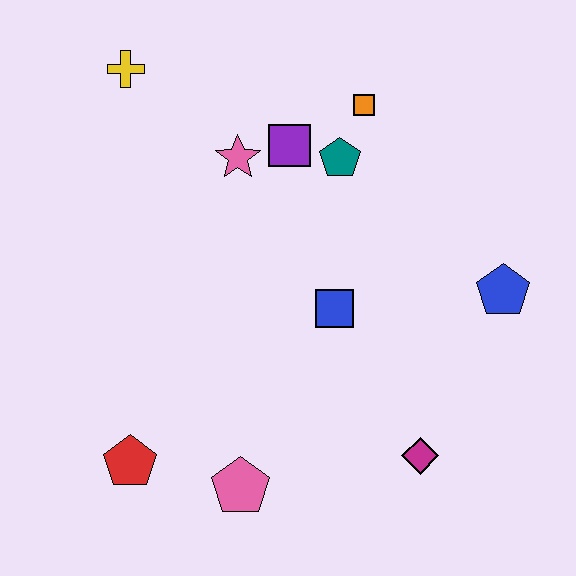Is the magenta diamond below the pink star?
Yes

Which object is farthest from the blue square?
The yellow cross is farthest from the blue square.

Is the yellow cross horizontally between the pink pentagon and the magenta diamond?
No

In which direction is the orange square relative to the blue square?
The orange square is above the blue square.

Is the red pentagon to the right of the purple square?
No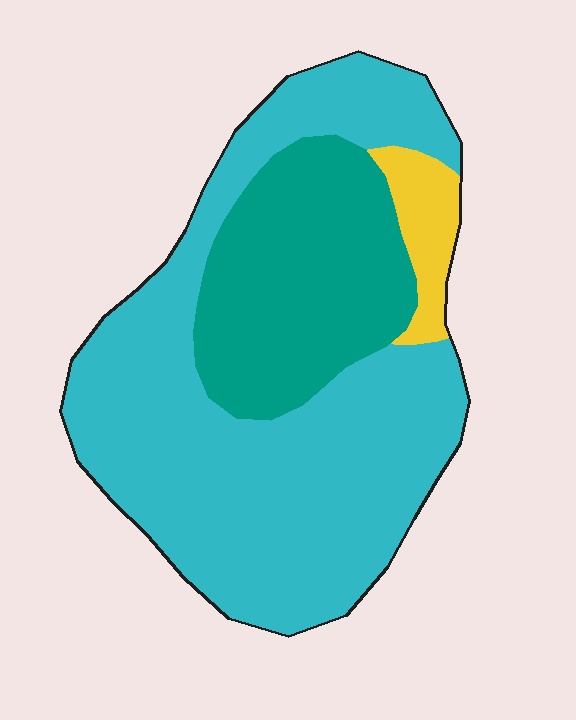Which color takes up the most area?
Cyan, at roughly 65%.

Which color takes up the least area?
Yellow, at roughly 5%.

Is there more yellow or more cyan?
Cyan.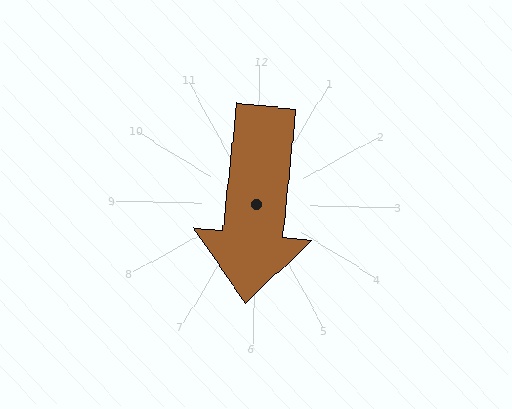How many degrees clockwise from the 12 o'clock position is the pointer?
Approximately 185 degrees.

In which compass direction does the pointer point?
South.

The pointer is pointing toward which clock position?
Roughly 6 o'clock.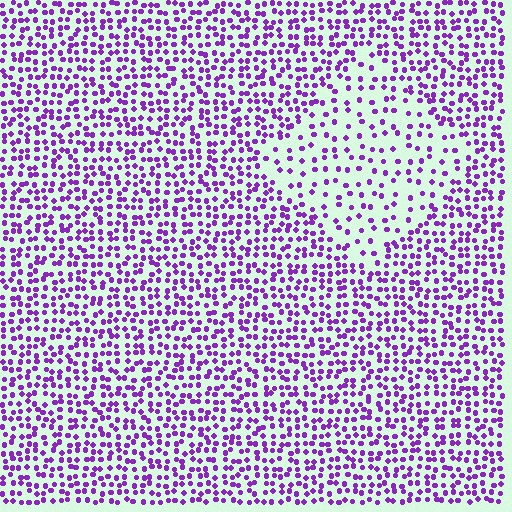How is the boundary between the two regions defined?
The boundary is defined by a change in element density (approximately 2.1x ratio). All elements are the same color, size, and shape.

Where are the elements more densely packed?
The elements are more densely packed outside the diamond boundary.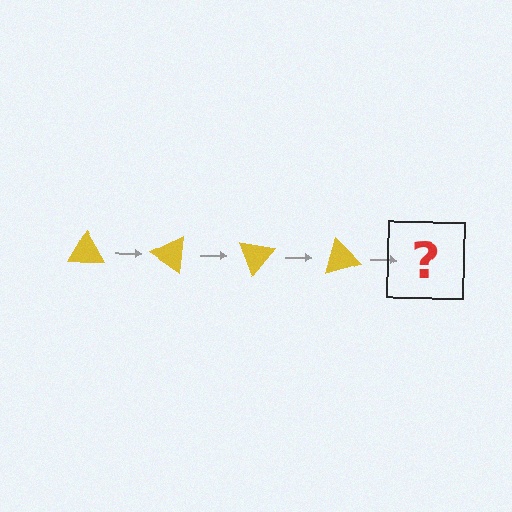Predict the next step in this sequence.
The next step is a yellow triangle rotated 140 degrees.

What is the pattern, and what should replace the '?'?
The pattern is that the triangle rotates 35 degrees each step. The '?' should be a yellow triangle rotated 140 degrees.